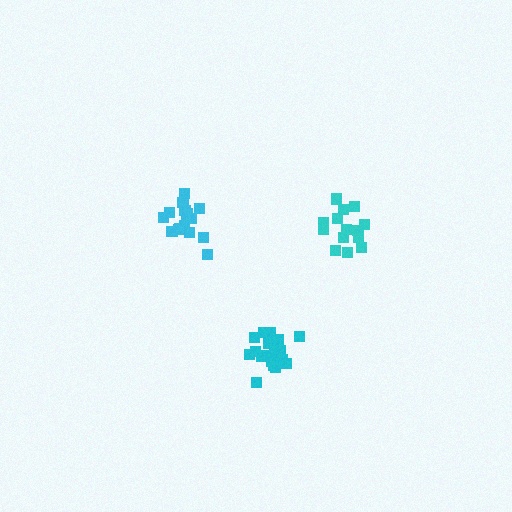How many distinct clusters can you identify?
There are 3 distinct clusters.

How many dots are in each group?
Group 1: 16 dots, Group 2: 14 dots, Group 3: 20 dots (50 total).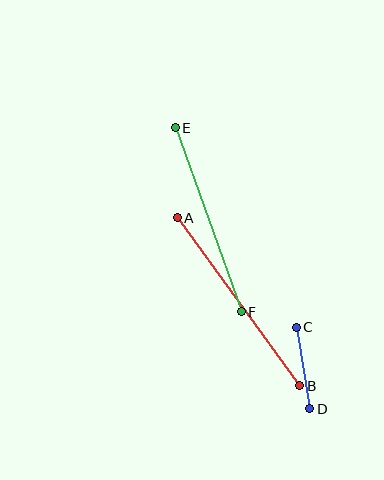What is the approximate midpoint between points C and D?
The midpoint is at approximately (303, 368) pixels.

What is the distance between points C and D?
The distance is approximately 83 pixels.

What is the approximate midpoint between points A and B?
The midpoint is at approximately (239, 302) pixels.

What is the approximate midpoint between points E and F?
The midpoint is at approximately (208, 220) pixels.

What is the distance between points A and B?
The distance is approximately 208 pixels.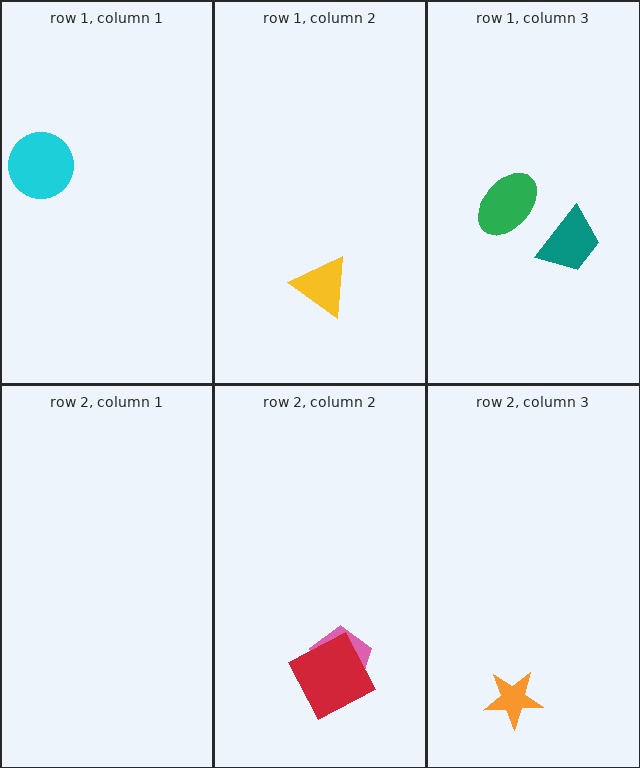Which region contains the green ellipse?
The row 1, column 3 region.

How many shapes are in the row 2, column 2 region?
2.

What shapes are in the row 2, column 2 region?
The pink pentagon, the red square.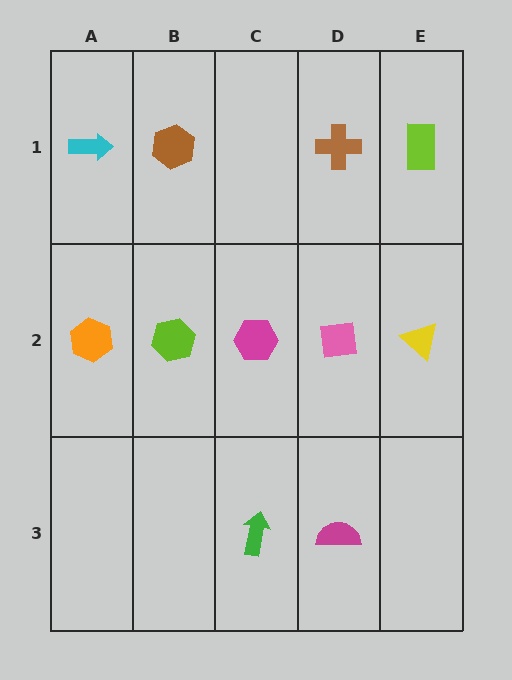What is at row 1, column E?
A lime rectangle.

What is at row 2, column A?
An orange hexagon.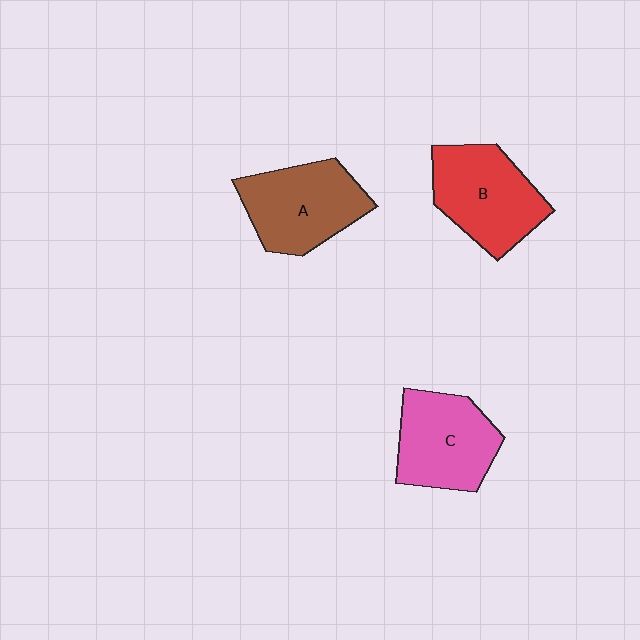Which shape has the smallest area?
Shape C (pink).